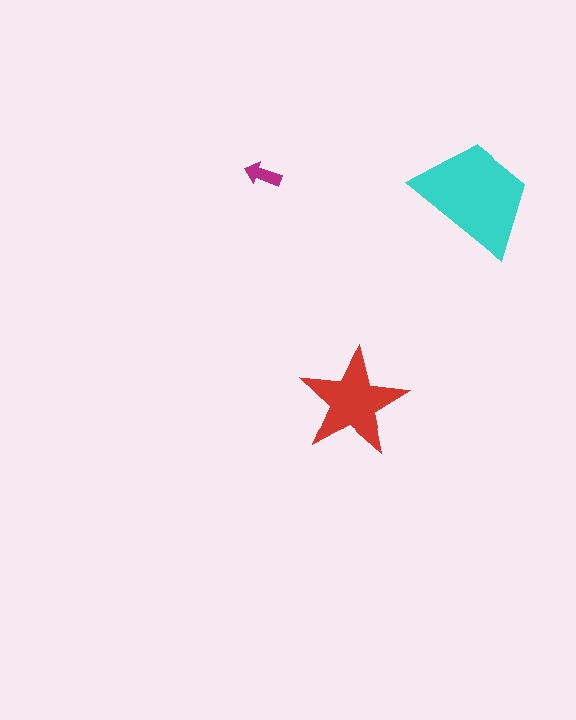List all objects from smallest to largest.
The magenta arrow, the red star, the cyan trapezoid.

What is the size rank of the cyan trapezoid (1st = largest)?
1st.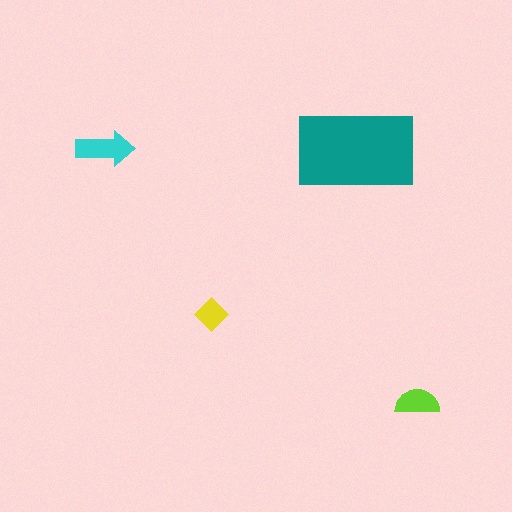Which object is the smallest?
The yellow diamond.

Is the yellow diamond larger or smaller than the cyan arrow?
Smaller.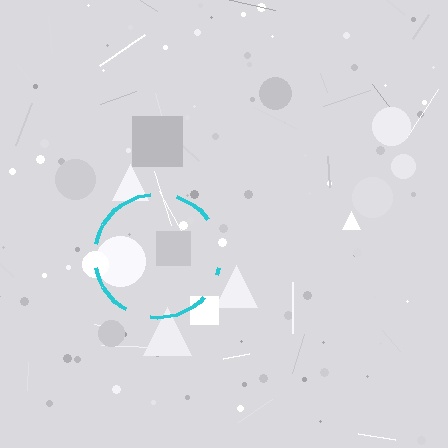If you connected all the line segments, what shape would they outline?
They would outline a circle.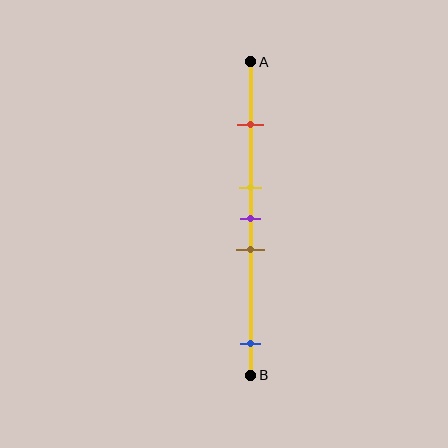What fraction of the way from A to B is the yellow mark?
The yellow mark is approximately 40% (0.4) of the way from A to B.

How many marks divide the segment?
There are 5 marks dividing the segment.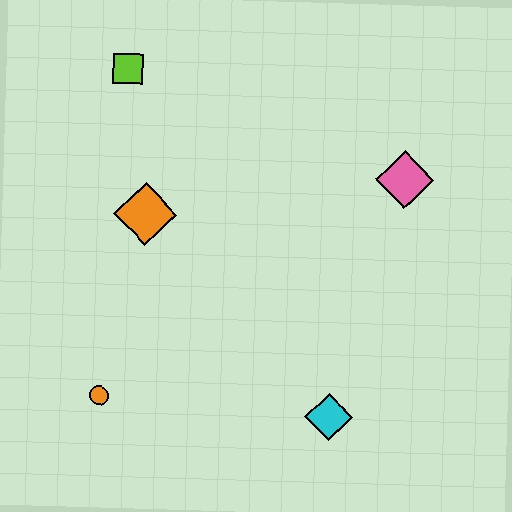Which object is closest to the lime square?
The orange diamond is closest to the lime square.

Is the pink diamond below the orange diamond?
No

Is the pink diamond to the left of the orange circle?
No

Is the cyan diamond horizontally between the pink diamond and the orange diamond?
Yes